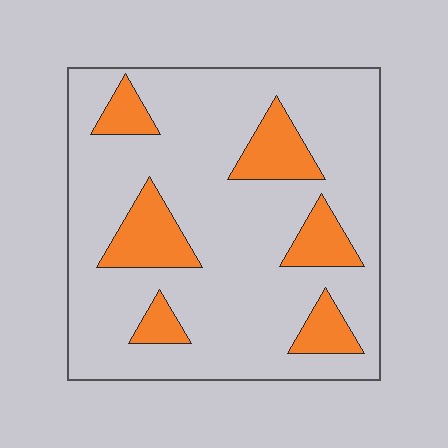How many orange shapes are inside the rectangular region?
6.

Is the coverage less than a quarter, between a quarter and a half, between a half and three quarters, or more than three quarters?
Less than a quarter.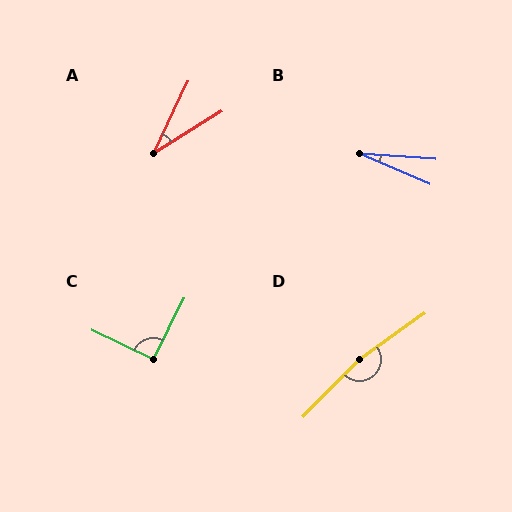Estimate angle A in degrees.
Approximately 33 degrees.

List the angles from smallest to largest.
B (19°), A (33°), C (91°), D (170°).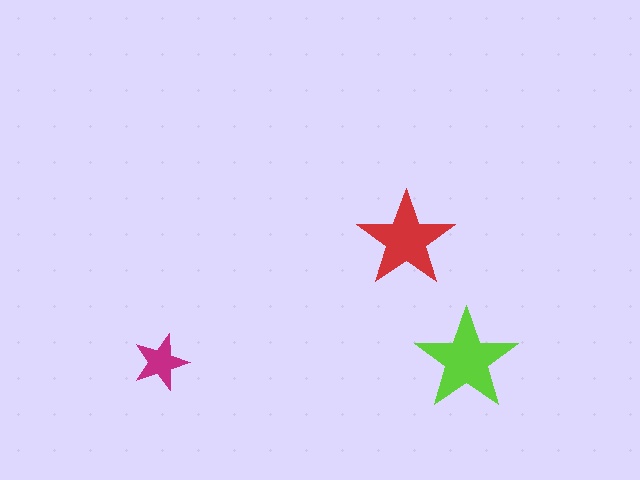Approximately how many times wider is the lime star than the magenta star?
About 2 times wider.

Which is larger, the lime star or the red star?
The lime one.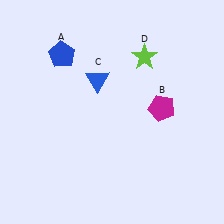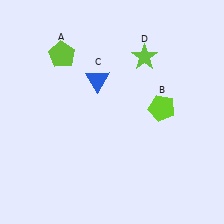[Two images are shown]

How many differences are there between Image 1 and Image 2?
There are 2 differences between the two images.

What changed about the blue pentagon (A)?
In Image 1, A is blue. In Image 2, it changed to lime.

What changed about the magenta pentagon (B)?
In Image 1, B is magenta. In Image 2, it changed to lime.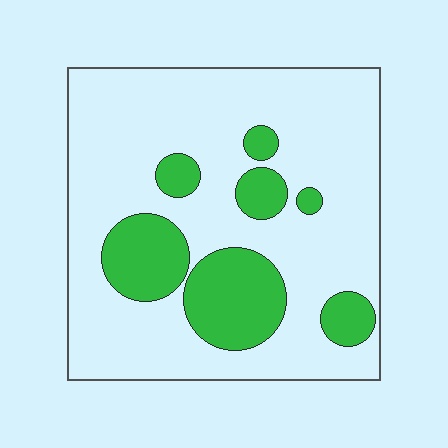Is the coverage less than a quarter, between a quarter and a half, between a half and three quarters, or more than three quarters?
Less than a quarter.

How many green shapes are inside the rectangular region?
7.